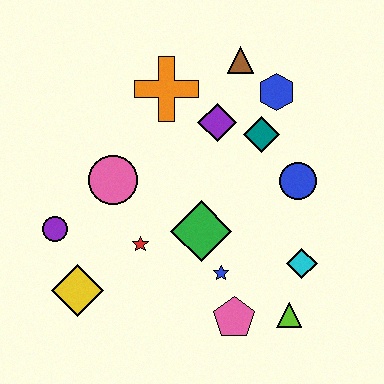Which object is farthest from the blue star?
The brown triangle is farthest from the blue star.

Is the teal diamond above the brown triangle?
No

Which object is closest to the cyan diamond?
The lime triangle is closest to the cyan diamond.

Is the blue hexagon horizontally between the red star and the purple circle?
No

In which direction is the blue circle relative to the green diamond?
The blue circle is to the right of the green diamond.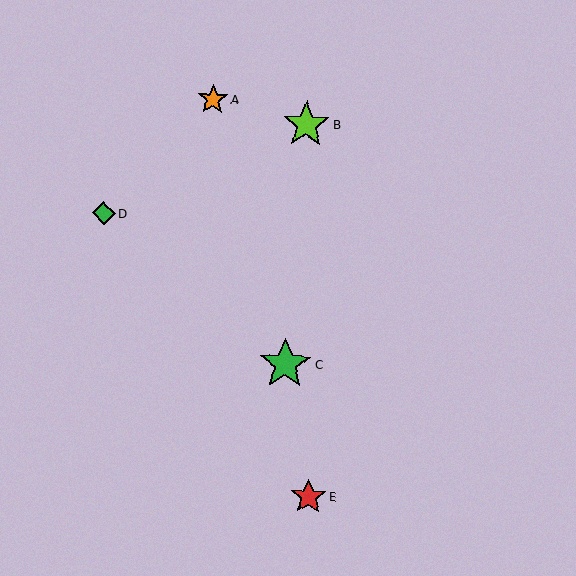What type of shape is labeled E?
Shape E is a red star.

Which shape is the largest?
The green star (labeled C) is the largest.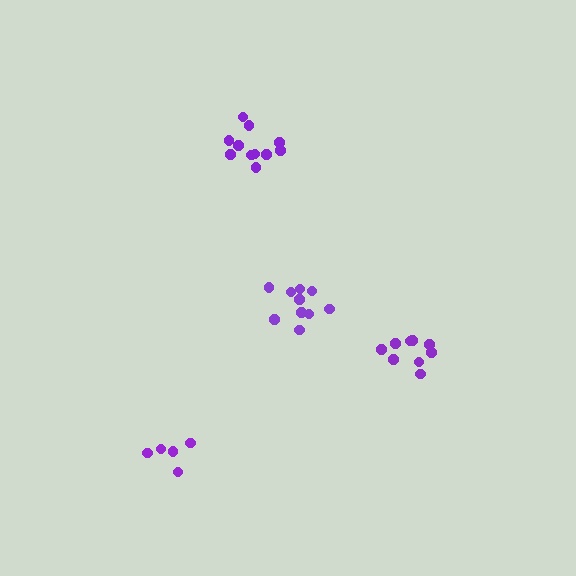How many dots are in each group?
Group 1: 5 dots, Group 2: 11 dots, Group 3: 9 dots, Group 4: 10 dots (35 total).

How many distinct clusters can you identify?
There are 4 distinct clusters.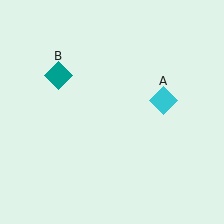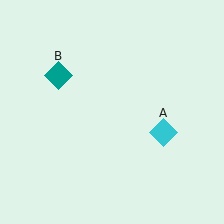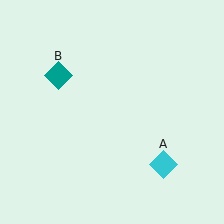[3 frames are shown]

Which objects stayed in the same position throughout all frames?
Teal diamond (object B) remained stationary.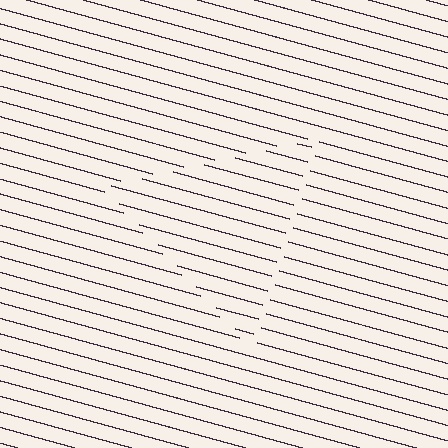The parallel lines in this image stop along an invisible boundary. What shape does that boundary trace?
An illusory triangle. The interior of the shape contains the same grating, shifted by half a period — the contour is defined by the phase discontinuity where line-ends from the inner and outer gratings abut.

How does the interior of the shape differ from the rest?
The interior of the shape contains the same grating, shifted by half a period — the contour is defined by the phase discontinuity where line-ends from the inner and outer gratings abut.